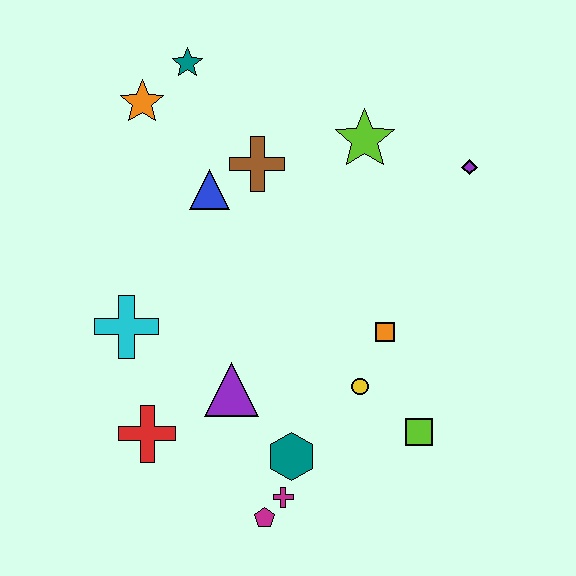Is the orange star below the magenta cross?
No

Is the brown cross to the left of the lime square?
Yes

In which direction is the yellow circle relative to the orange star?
The yellow circle is below the orange star.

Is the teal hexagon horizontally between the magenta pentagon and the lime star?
Yes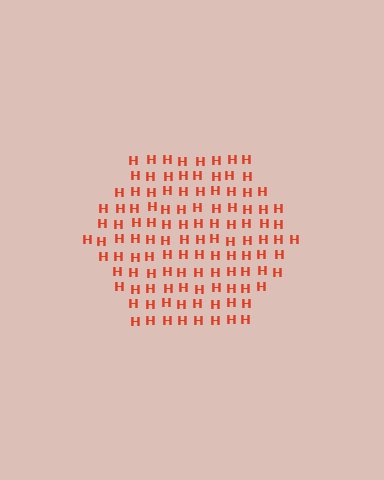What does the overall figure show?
The overall figure shows a hexagon.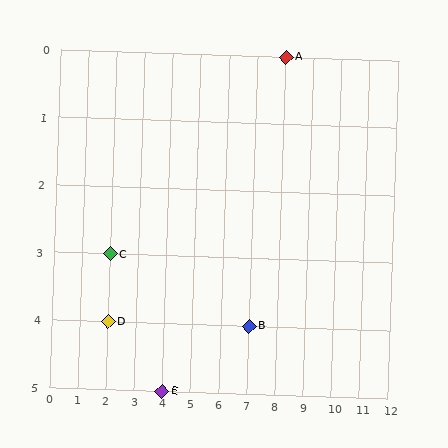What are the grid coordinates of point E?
Point E is at grid coordinates (4, 5).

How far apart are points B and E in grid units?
Points B and E are 3 columns and 1 row apart (about 3.2 grid units diagonally).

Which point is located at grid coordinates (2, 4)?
Point D is at (2, 4).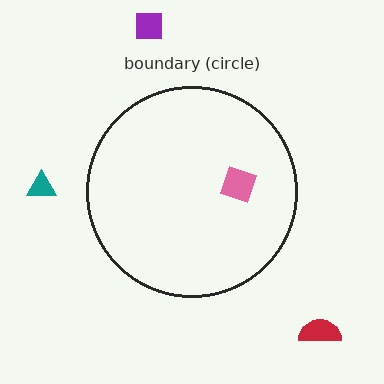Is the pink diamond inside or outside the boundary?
Inside.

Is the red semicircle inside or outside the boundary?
Outside.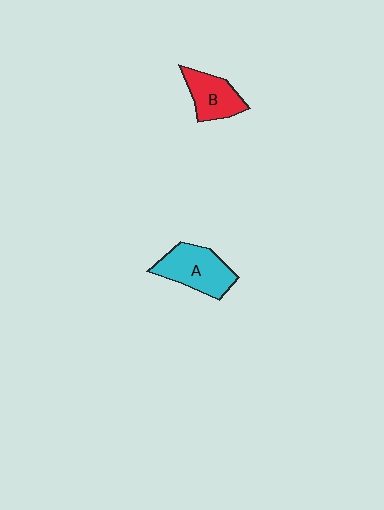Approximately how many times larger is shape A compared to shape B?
Approximately 1.3 times.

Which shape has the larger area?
Shape A (cyan).